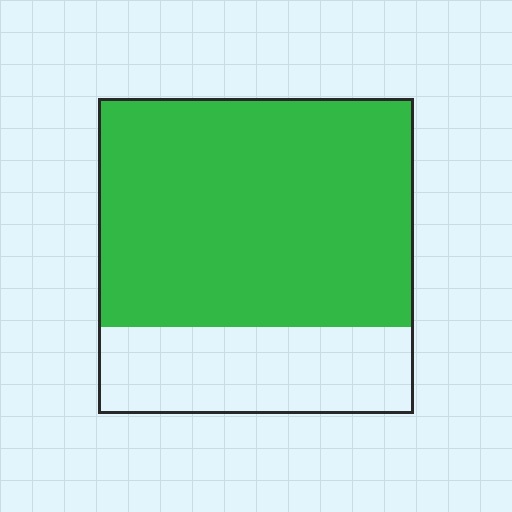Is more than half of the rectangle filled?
Yes.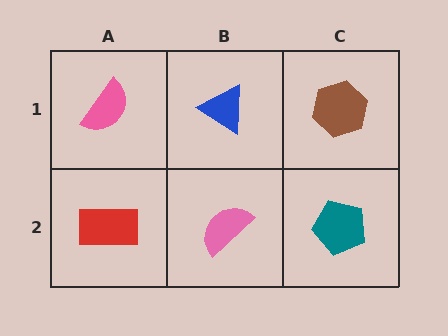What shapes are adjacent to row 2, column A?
A pink semicircle (row 1, column A), a pink semicircle (row 2, column B).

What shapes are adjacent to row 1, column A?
A red rectangle (row 2, column A), a blue triangle (row 1, column B).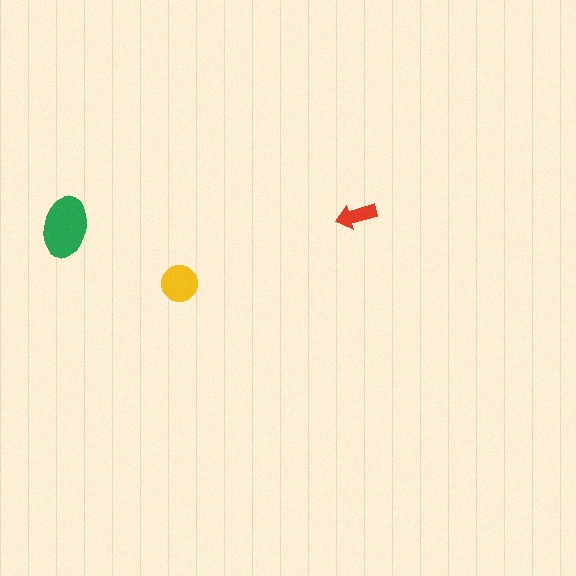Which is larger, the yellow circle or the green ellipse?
The green ellipse.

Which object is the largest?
The green ellipse.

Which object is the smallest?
The red arrow.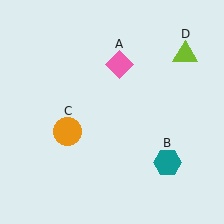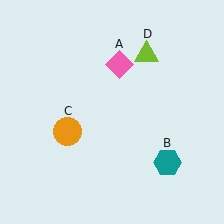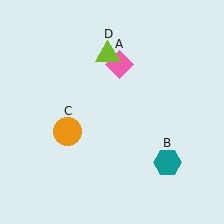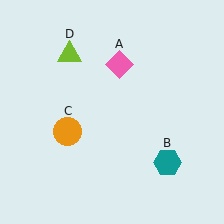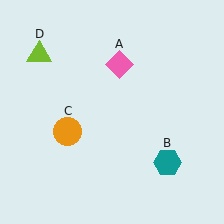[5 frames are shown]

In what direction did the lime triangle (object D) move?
The lime triangle (object D) moved left.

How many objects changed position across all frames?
1 object changed position: lime triangle (object D).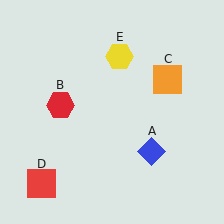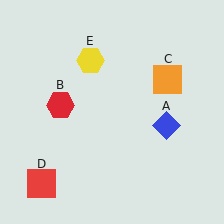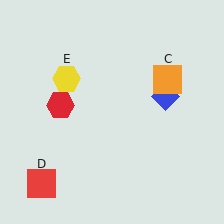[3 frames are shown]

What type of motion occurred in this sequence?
The blue diamond (object A), yellow hexagon (object E) rotated counterclockwise around the center of the scene.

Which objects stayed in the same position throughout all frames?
Red hexagon (object B) and orange square (object C) and red square (object D) remained stationary.